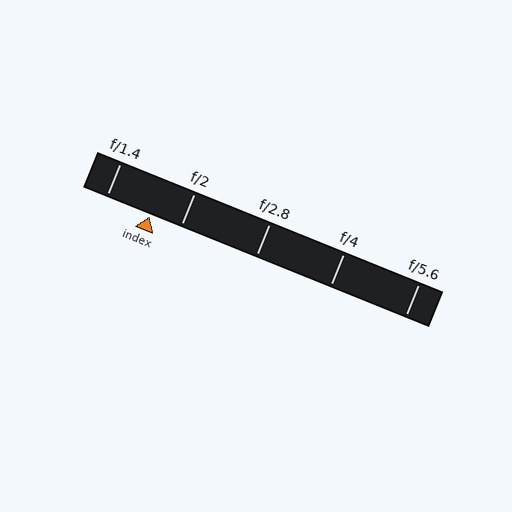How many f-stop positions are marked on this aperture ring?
There are 5 f-stop positions marked.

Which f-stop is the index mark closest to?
The index mark is closest to f/2.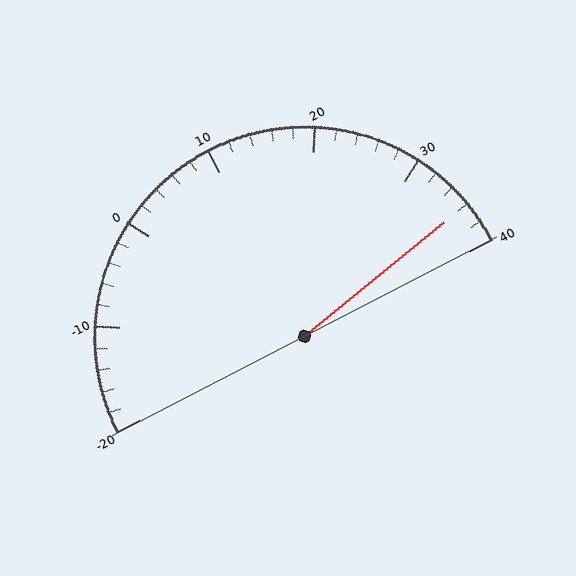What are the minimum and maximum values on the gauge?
The gauge ranges from -20 to 40.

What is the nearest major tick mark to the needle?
The nearest major tick mark is 40.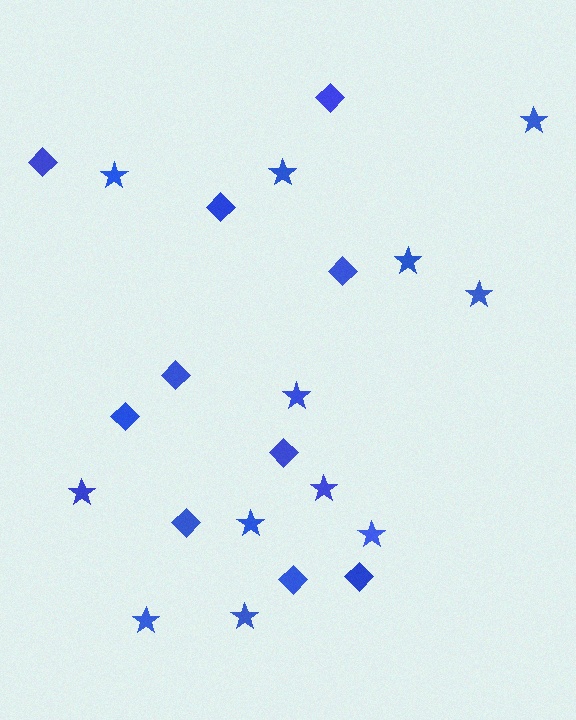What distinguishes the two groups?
There are 2 groups: one group of diamonds (10) and one group of stars (12).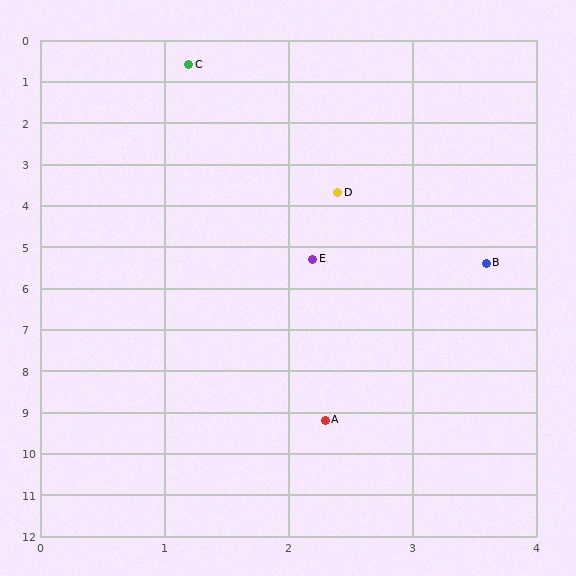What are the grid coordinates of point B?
Point B is at approximately (3.6, 5.4).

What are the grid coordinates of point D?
Point D is at approximately (2.4, 3.7).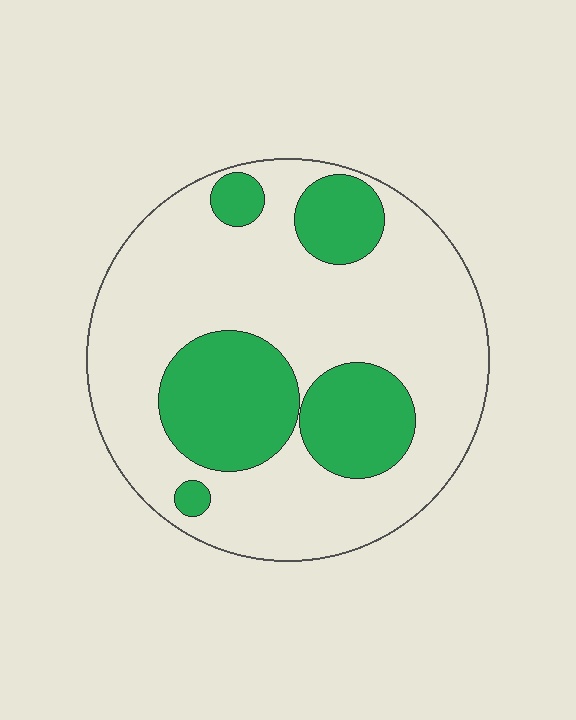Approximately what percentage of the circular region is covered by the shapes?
Approximately 30%.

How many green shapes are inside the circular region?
5.